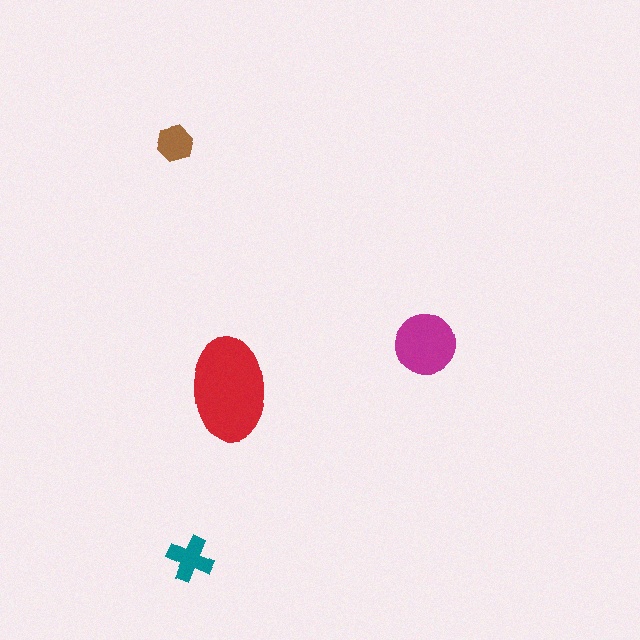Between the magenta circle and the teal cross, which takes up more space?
The magenta circle.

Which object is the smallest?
The brown hexagon.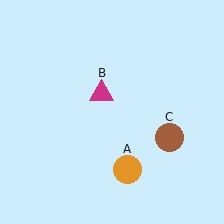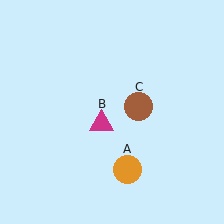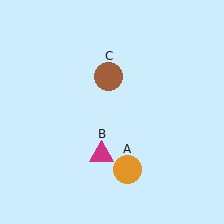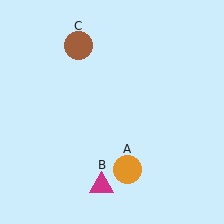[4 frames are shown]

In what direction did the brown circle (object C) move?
The brown circle (object C) moved up and to the left.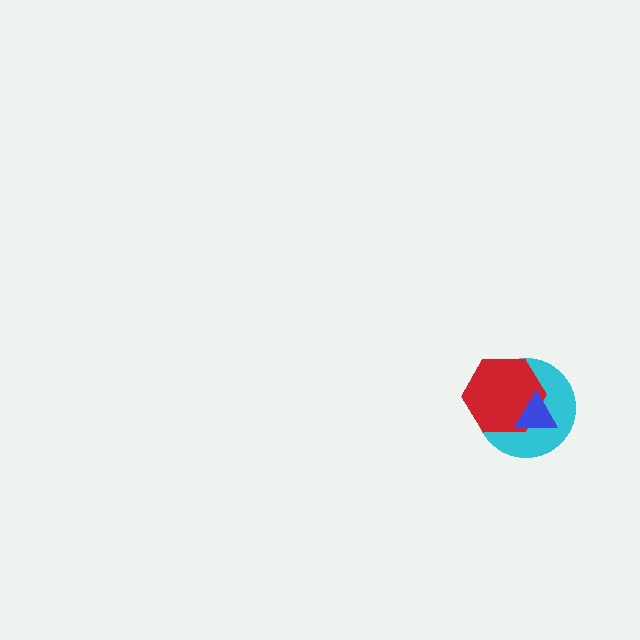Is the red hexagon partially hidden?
Yes, it is partially covered by another shape.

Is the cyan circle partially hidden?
Yes, it is partially covered by another shape.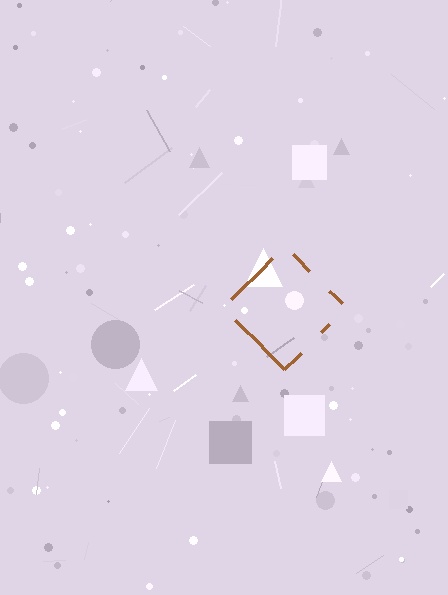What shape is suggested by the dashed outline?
The dashed outline suggests a diamond.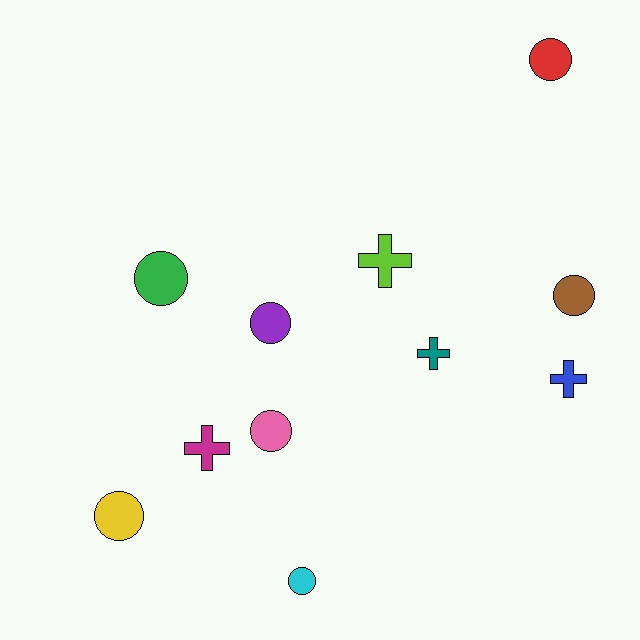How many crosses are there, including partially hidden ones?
There are 4 crosses.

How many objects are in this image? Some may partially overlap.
There are 11 objects.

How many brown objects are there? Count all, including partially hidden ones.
There is 1 brown object.